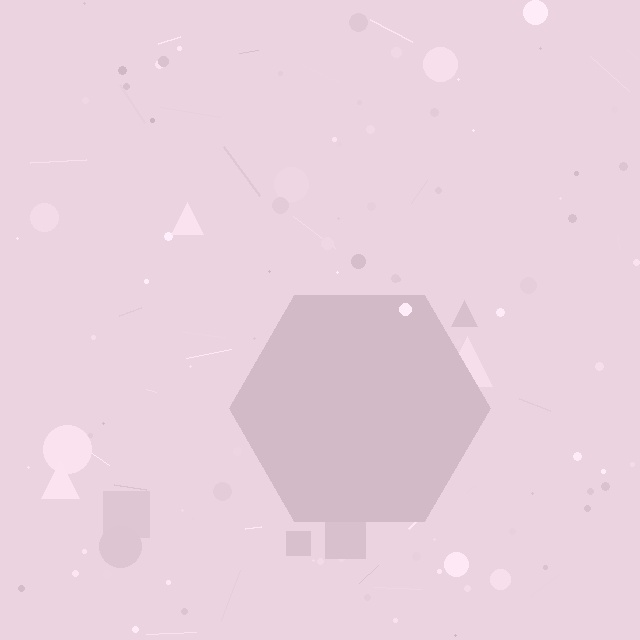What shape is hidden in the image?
A hexagon is hidden in the image.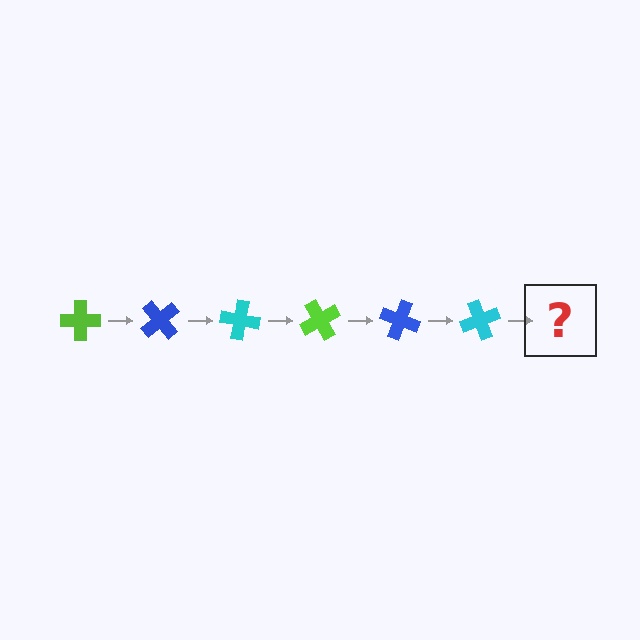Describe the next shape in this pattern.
It should be a lime cross, rotated 300 degrees from the start.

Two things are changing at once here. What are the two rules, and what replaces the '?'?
The two rules are that it rotates 50 degrees each step and the color cycles through lime, blue, and cyan. The '?' should be a lime cross, rotated 300 degrees from the start.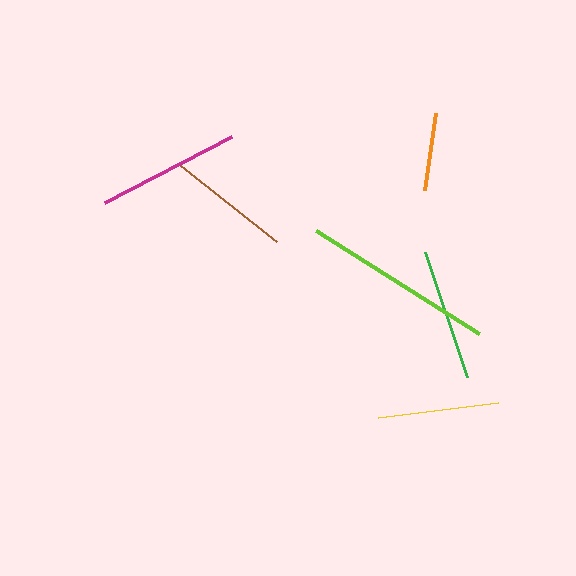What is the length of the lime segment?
The lime segment is approximately 193 pixels long.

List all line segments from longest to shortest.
From longest to shortest: lime, magenta, green, brown, yellow, orange.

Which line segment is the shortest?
The orange line is the shortest at approximately 77 pixels.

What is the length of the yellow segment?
The yellow segment is approximately 121 pixels long.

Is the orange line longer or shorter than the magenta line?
The magenta line is longer than the orange line.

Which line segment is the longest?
The lime line is the longest at approximately 193 pixels.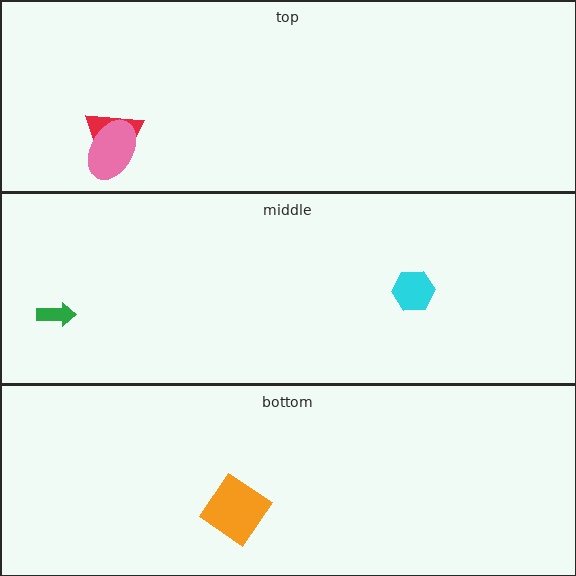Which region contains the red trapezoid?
The top region.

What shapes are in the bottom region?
The orange diamond.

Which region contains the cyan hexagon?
The middle region.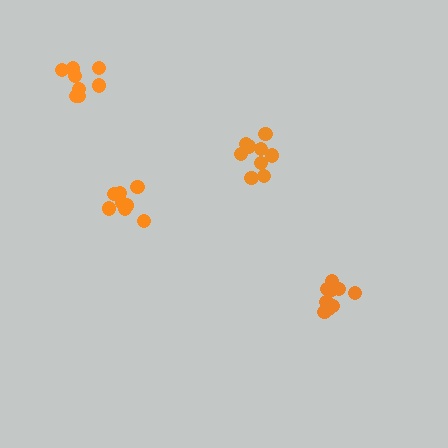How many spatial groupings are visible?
There are 4 spatial groupings.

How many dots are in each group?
Group 1: 9 dots, Group 2: 9 dots, Group 3: 9 dots, Group 4: 9 dots (36 total).